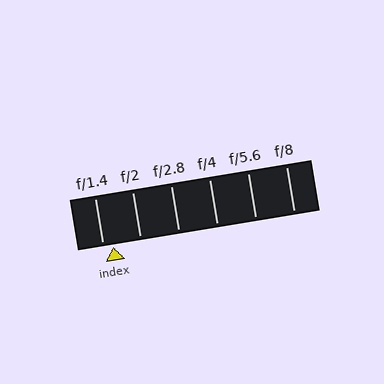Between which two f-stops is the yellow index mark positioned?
The index mark is between f/1.4 and f/2.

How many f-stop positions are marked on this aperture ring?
There are 6 f-stop positions marked.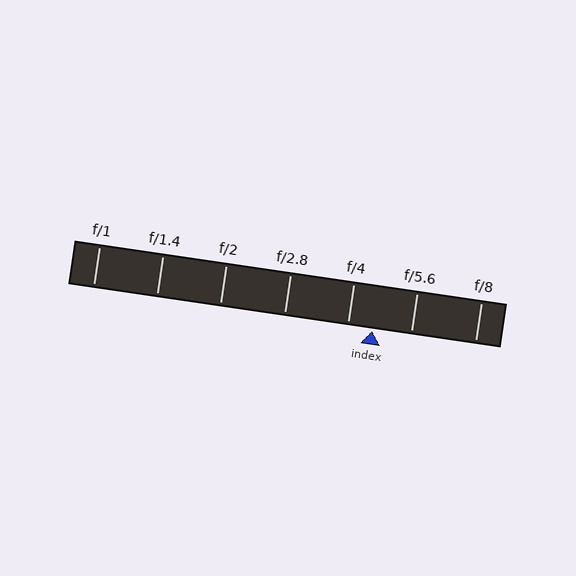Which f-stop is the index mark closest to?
The index mark is closest to f/4.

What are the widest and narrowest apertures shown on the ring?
The widest aperture shown is f/1 and the narrowest is f/8.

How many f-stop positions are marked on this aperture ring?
There are 7 f-stop positions marked.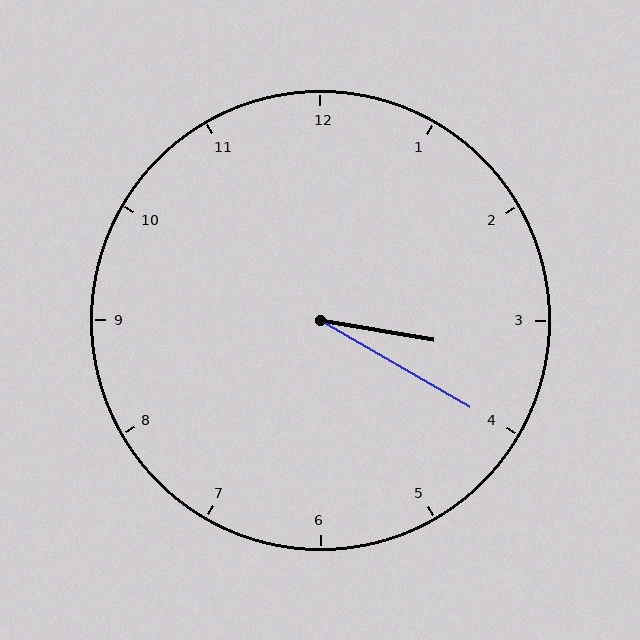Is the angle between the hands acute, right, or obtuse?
It is acute.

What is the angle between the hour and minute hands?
Approximately 20 degrees.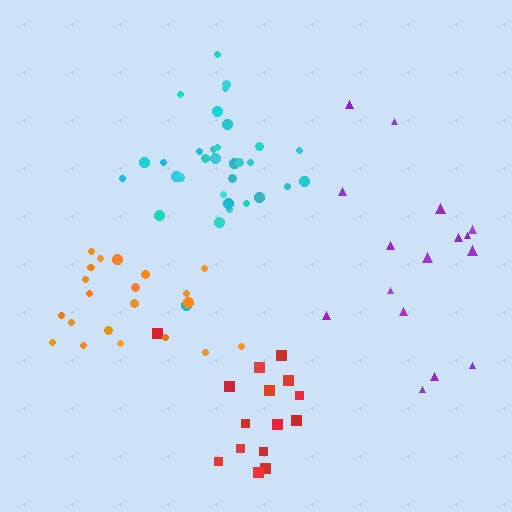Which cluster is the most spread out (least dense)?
Purple.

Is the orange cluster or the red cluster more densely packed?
Orange.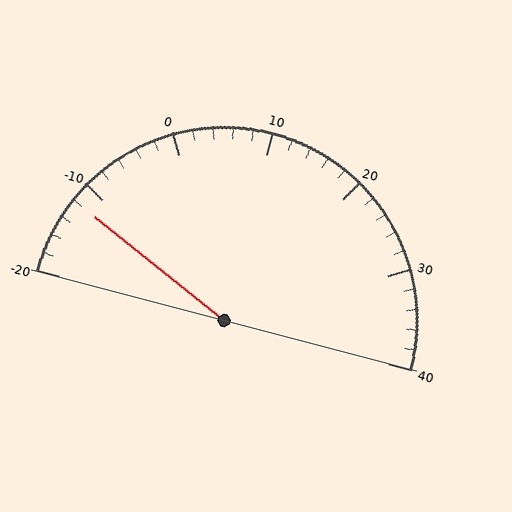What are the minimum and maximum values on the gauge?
The gauge ranges from -20 to 40.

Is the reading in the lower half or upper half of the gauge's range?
The reading is in the lower half of the range (-20 to 40).